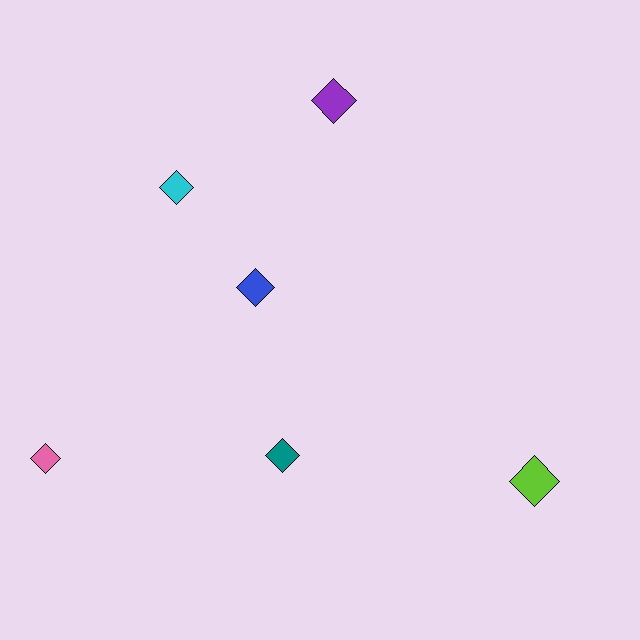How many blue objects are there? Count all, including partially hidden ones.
There is 1 blue object.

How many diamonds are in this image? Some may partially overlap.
There are 6 diamonds.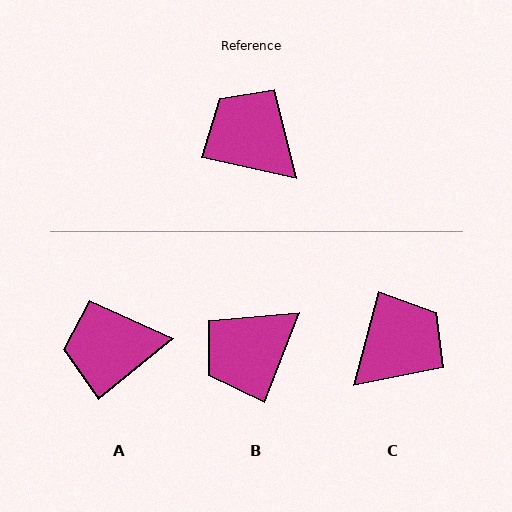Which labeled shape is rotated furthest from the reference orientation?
C, about 93 degrees away.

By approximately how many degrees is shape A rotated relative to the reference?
Approximately 52 degrees counter-clockwise.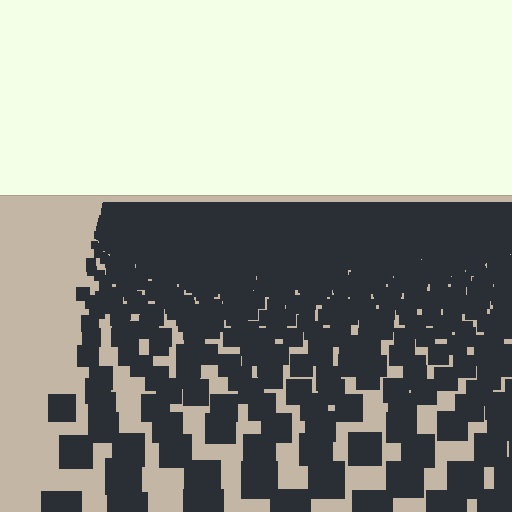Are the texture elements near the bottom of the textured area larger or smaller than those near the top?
Larger. Near the bottom, elements are closer to the viewer and appear at a bigger on-screen size.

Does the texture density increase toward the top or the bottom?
Density increases toward the top.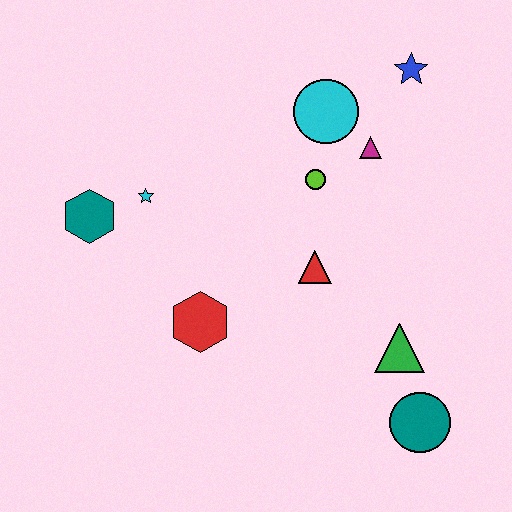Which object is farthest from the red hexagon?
The blue star is farthest from the red hexagon.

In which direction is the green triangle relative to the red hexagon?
The green triangle is to the right of the red hexagon.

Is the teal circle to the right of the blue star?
Yes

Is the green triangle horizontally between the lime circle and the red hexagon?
No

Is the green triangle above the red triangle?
No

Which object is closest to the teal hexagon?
The cyan star is closest to the teal hexagon.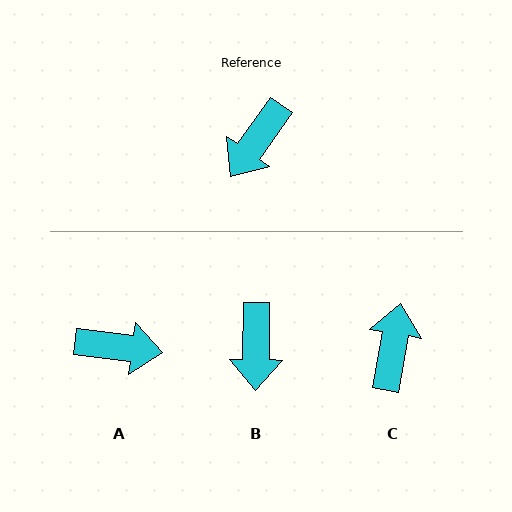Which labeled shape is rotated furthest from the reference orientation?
C, about 155 degrees away.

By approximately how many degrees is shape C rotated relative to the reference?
Approximately 155 degrees clockwise.